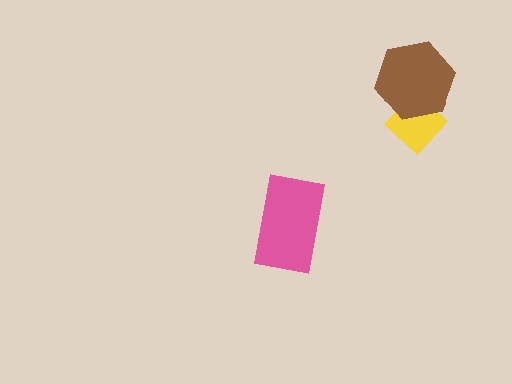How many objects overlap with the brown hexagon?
1 object overlaps with the brown hexagon.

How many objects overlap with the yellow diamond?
1 object overlaps with the yellow diamond.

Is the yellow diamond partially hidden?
Yes, it is partially covered by another shape.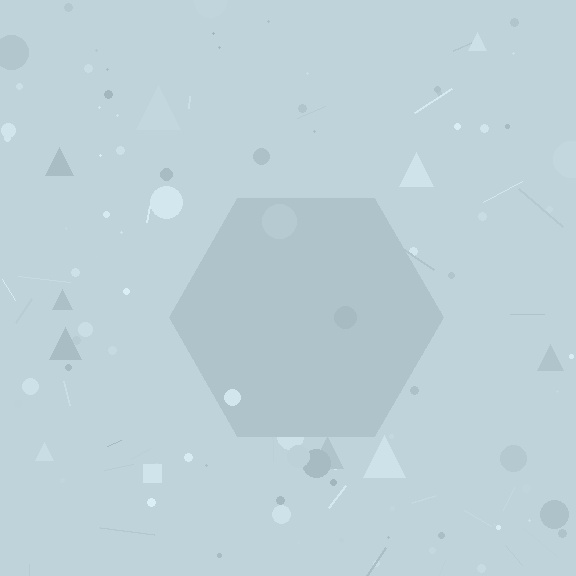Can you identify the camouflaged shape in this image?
The camouflaged shape is a hexagon.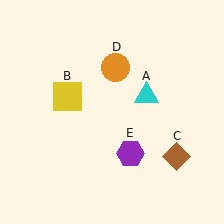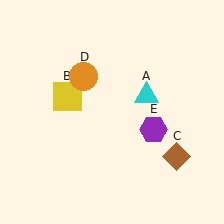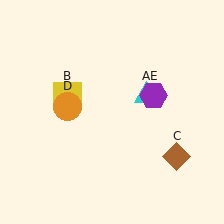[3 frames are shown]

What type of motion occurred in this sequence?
The orange circle (object D), purple hexagon (object E) rotated counterclockwise around the center of the scene.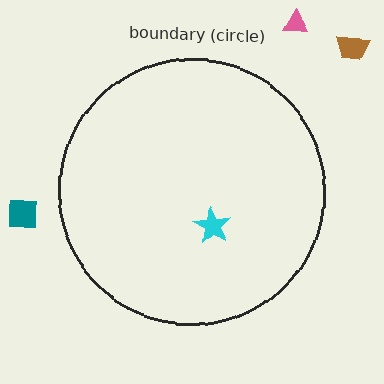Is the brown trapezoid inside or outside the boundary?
Outside.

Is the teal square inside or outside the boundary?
Outside.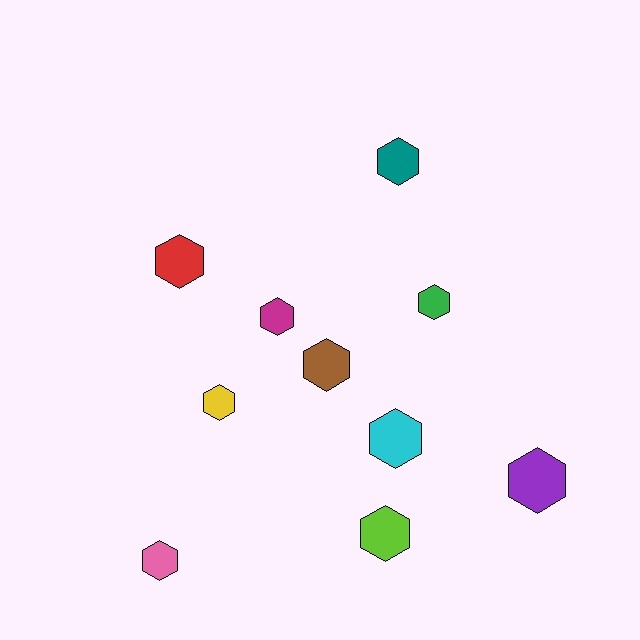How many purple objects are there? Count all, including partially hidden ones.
There is 1 purple object.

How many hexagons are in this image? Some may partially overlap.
There are 10 hexagons.